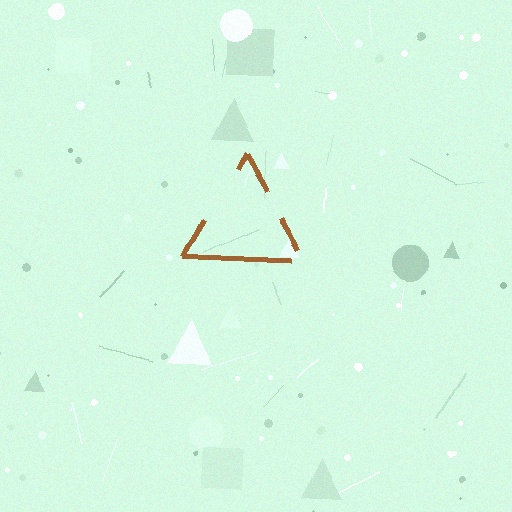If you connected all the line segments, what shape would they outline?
They would outline a triangle.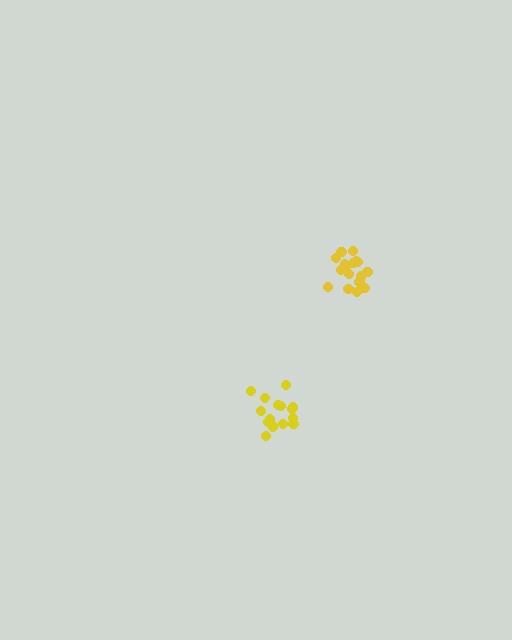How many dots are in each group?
Group 1: 15 dots, Group 2: 17 dots (32 total).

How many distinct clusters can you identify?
There are 2 distinct clusters.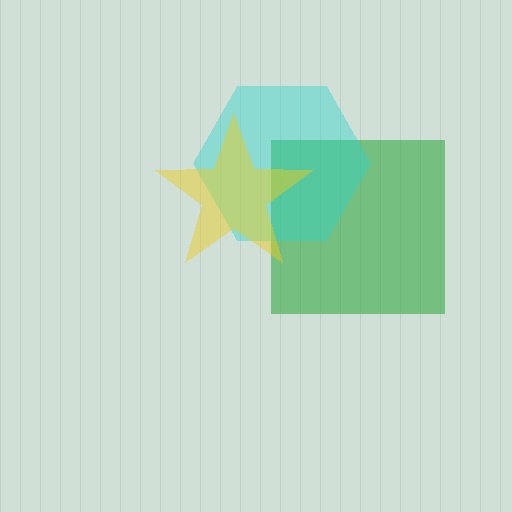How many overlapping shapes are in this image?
There are 3 overlapping shapes in the image.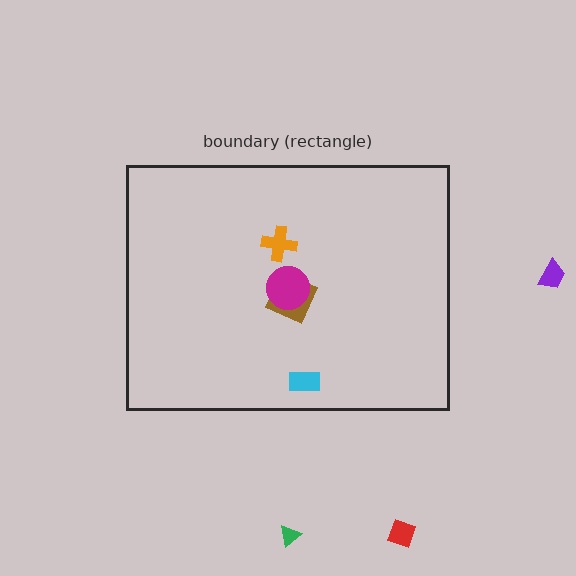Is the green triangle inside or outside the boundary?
Outside.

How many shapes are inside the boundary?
4 inside, 3 outside.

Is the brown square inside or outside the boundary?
Inside.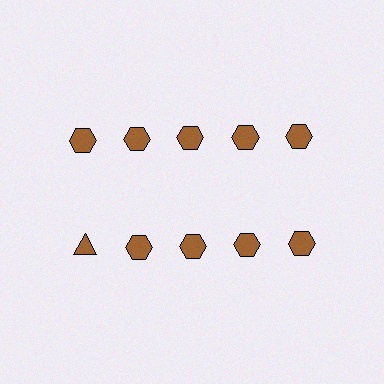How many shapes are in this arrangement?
There are 10 shapes arranged in a grid pattern.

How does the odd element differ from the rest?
It has a different shape: triangle instead of hexagon.